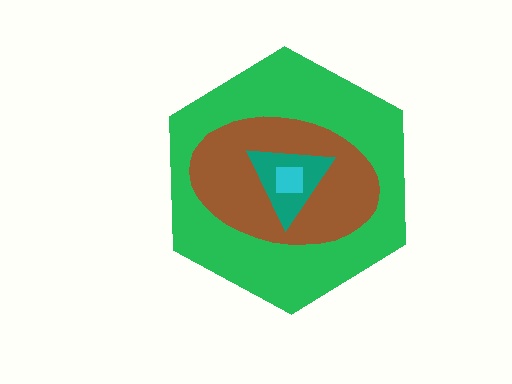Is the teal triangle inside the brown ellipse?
Yes.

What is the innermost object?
The cyan square.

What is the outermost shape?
The green hexagon.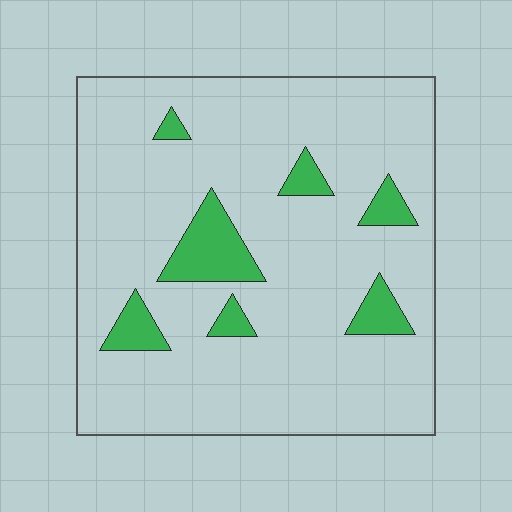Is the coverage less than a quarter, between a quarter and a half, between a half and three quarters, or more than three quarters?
Less than a quarter.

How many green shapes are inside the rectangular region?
7.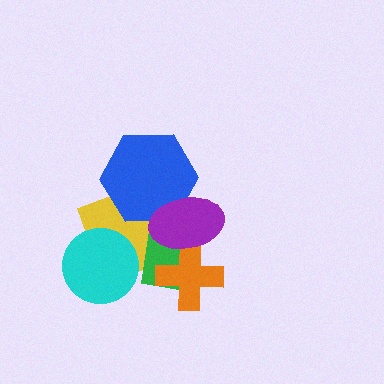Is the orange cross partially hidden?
Yes, it is partially covered by another shape.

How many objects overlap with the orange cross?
2 objects overlap with the orange cross.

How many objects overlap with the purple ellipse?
4 objects overlap with the purple ellipse.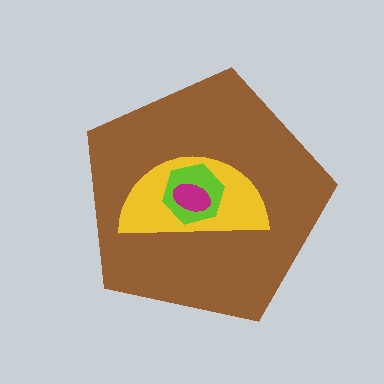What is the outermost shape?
The brown pentagon.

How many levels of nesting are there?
4.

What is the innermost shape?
The magenta ellipse.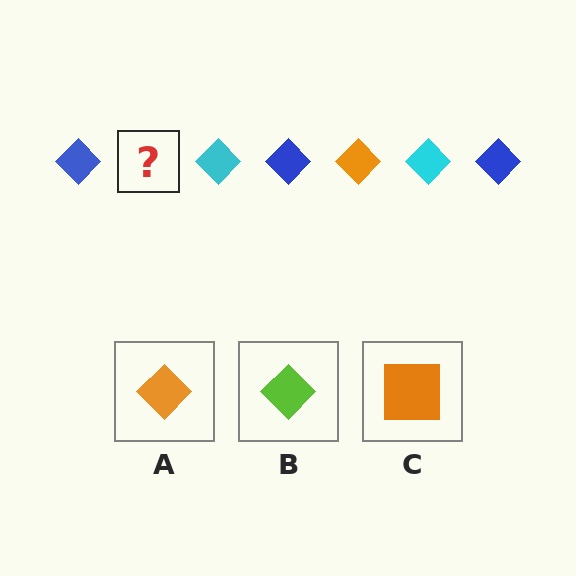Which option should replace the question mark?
Option A.